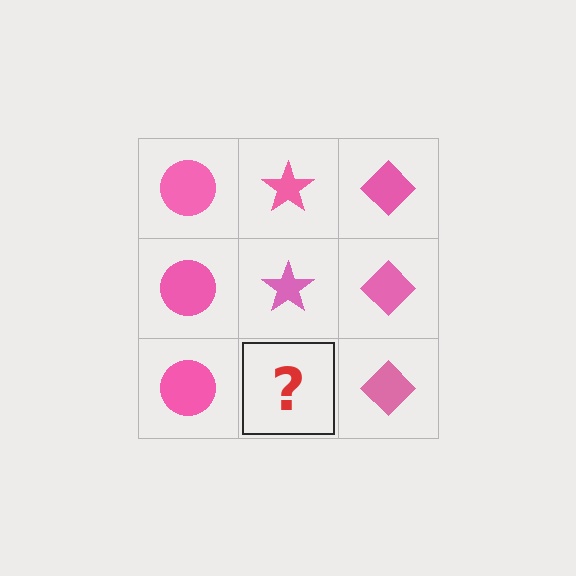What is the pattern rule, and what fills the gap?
The rule is that each column has a consistent shape. The gap should be filled with a pink star.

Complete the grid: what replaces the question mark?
The question mark should be replaced with a pink star.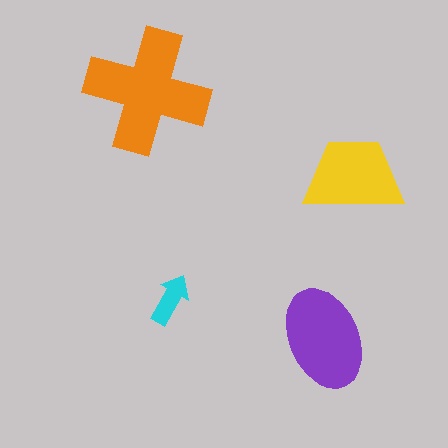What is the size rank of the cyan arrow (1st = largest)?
4th.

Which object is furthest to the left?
The orange cross is leftmost.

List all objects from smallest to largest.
The cyan arrow, the yellow trapezoid, the purple ellipse, the orange cross.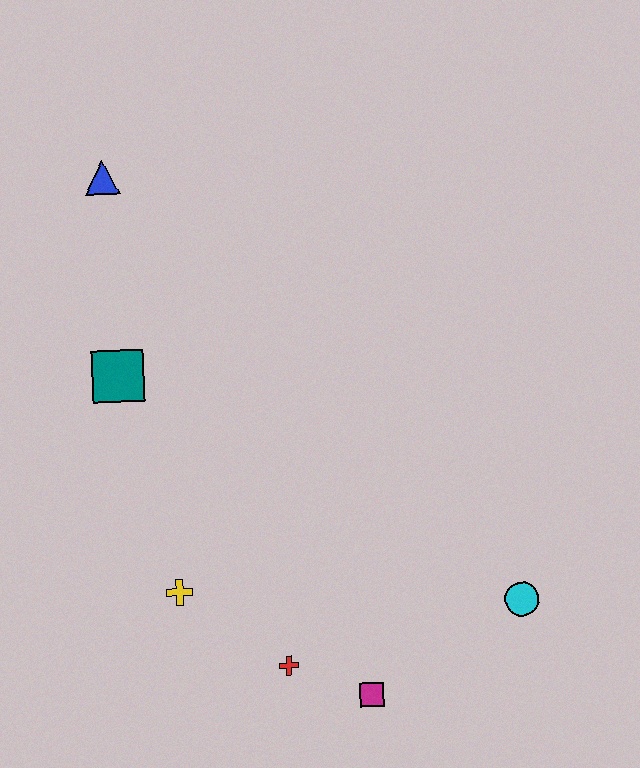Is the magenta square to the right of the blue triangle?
Yes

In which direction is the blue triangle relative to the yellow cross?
The blue triangle is above the yellow cross.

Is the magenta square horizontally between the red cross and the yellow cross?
No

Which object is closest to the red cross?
The magenta square is closest to the red cross.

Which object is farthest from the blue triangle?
The cyan circle is farthest from the blue triangle.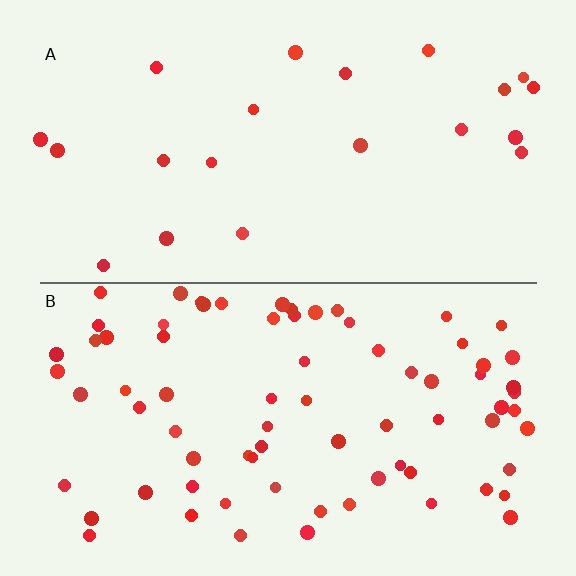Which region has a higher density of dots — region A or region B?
B (the bottom).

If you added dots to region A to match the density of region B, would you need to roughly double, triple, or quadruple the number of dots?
Approximately quadruple.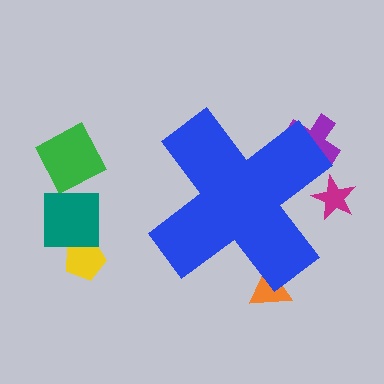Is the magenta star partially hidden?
Yes, the magenta star is partially hidden behind the blue cross.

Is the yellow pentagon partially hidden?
No, the yellow pentagon is fully visible.